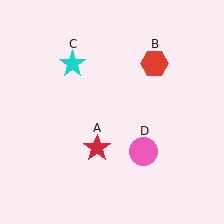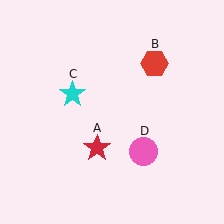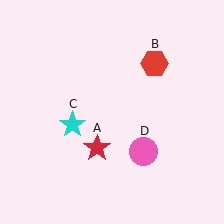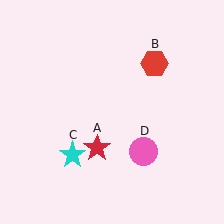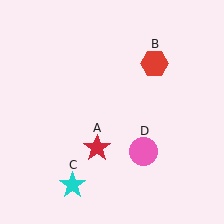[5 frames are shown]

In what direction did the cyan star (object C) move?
The cyan star (object C) moved down.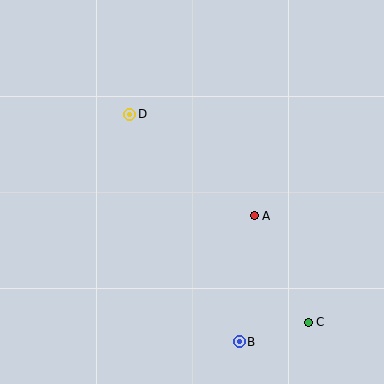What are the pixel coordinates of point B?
Point B is at (239, 342).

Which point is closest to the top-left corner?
Point D is closest to the top-left corner.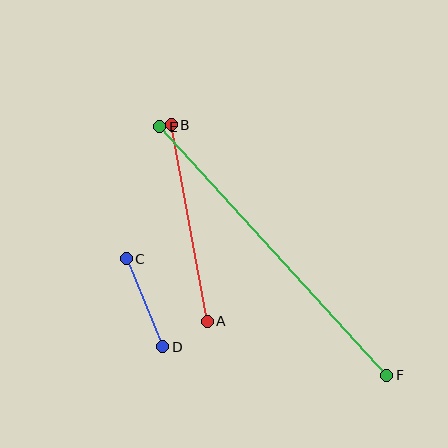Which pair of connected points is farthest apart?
Points E and F are farthest apart.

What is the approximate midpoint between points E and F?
The midpoint is at approximately (273, 251) pixels.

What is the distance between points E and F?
The distance is approximately 337 pixels.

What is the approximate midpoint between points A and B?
The midpoint is at approximately (189, 223) pixels.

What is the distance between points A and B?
The distance is approximately 200 pixels.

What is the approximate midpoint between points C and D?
The midpoint is at approximately (145, 303) pixels.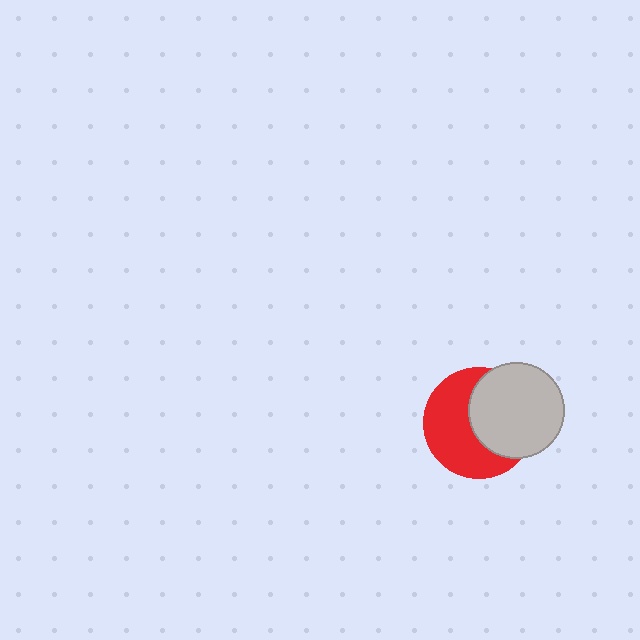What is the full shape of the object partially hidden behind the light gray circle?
The partially hidden object is a red circle.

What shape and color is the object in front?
The object in front is a light gray circle.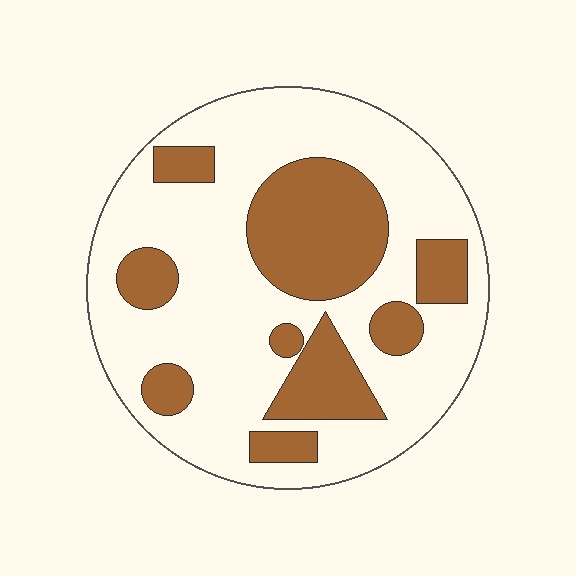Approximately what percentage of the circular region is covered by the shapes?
Approximately 30%.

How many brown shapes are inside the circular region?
9.